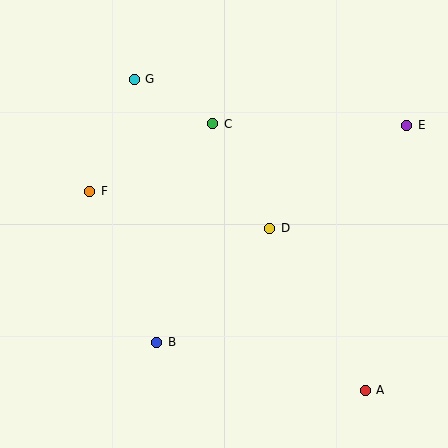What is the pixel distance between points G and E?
The distance between G and E is 276 pixels.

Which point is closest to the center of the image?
Point D at (270, 228) is closest to the center.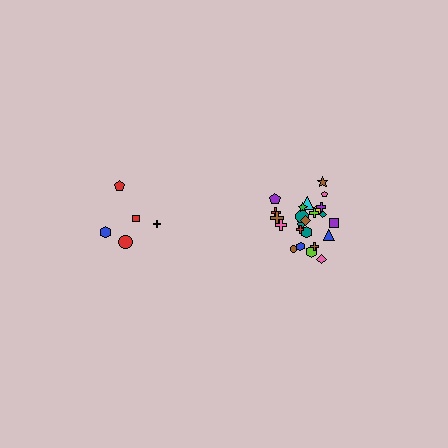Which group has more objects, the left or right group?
The right group.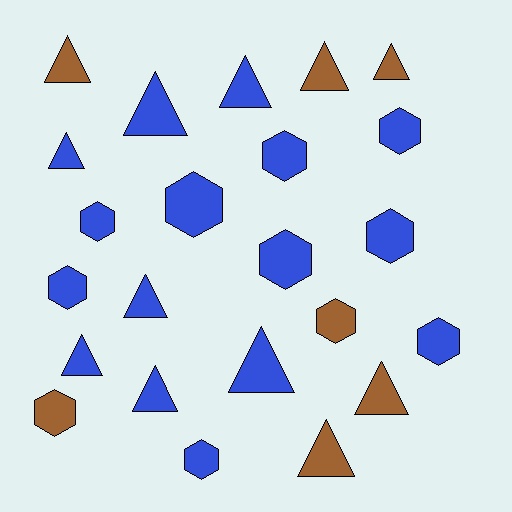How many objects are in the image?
There are 23 objects.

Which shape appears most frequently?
Triangle, with 12 objects.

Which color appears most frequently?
Blue, with 16 objects.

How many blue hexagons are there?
There are 9 blue hexagons.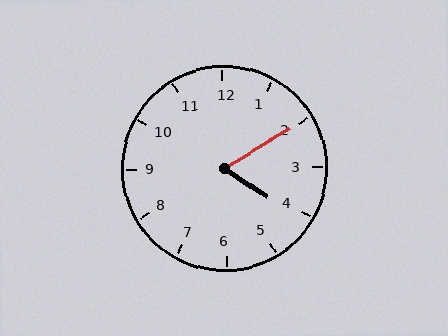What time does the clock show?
4:10.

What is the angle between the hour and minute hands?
Approximately 65 degrees.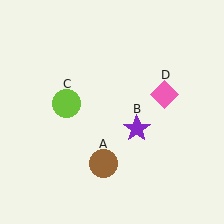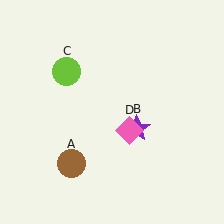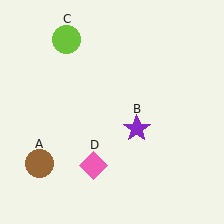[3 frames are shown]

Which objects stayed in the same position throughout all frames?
Purple star (object B) remained stationary.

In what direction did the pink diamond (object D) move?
The pink diamond (object D) moved down and to the left.